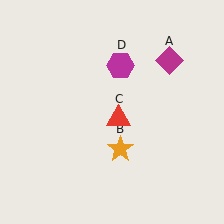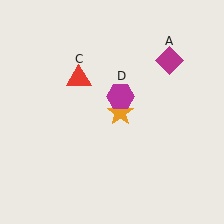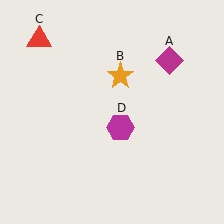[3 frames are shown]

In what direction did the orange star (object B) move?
The orange star (object B) moved up.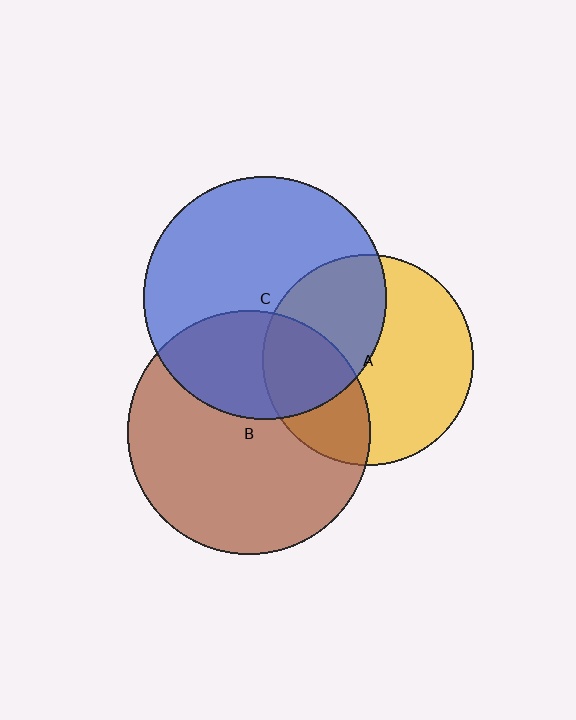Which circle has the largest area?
Circle B (brown).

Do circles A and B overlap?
Yes.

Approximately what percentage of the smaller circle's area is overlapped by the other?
Approximately 30%.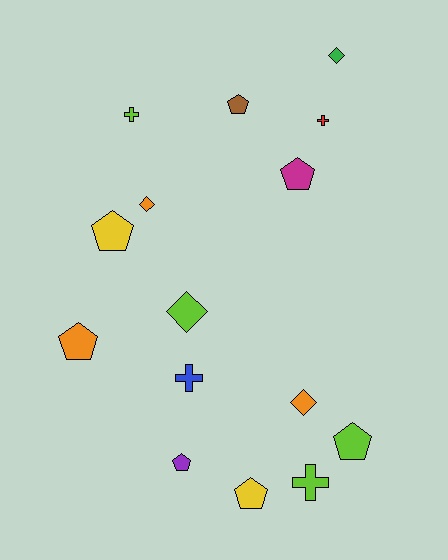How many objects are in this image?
There are 15 objects.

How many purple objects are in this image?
There is 1 purple object.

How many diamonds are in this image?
There are 4 diamonds.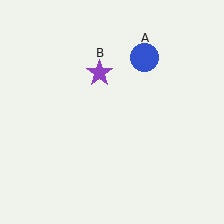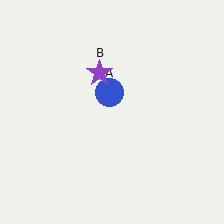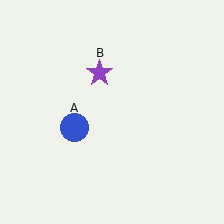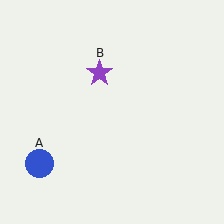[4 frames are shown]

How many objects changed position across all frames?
1 object changed position: blue circle (object A).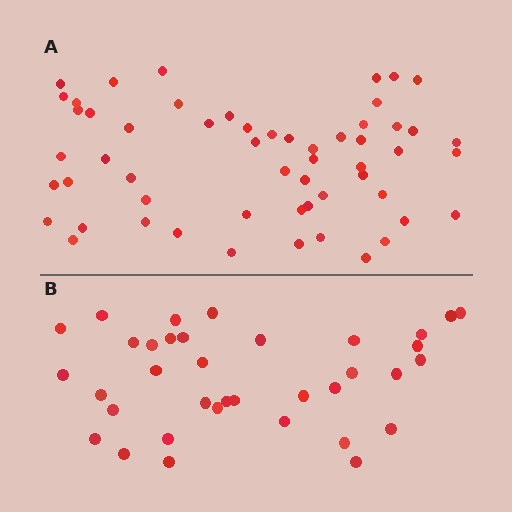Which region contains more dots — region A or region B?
Region A (the top region) has more dots.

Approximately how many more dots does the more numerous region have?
Region A has approximately 20 more dots than region B.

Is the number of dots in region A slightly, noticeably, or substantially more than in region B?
Region A has substantially more. The ratio is roughly 1.6 to 1.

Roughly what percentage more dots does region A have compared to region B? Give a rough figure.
About 55% more.